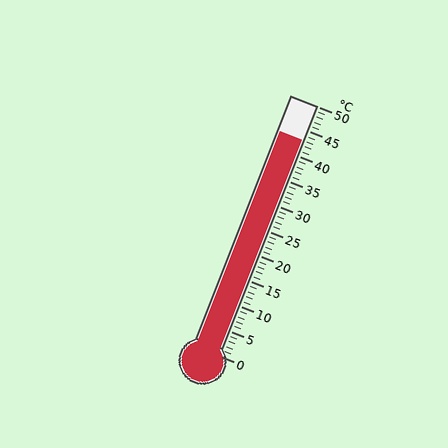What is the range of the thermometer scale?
The thermometer scale ranges from 0°C to 50°C.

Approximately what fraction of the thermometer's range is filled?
The thermometer is filled to approximately 85% of its range.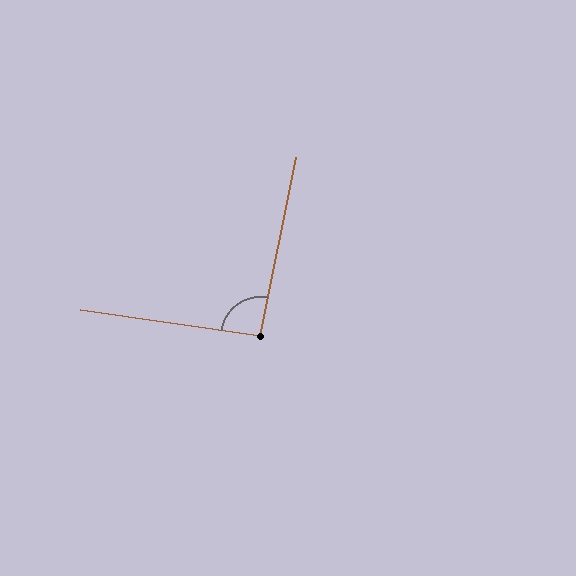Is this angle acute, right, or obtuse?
It is approximately a right angle.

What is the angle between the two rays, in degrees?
Approximately 93 degrees.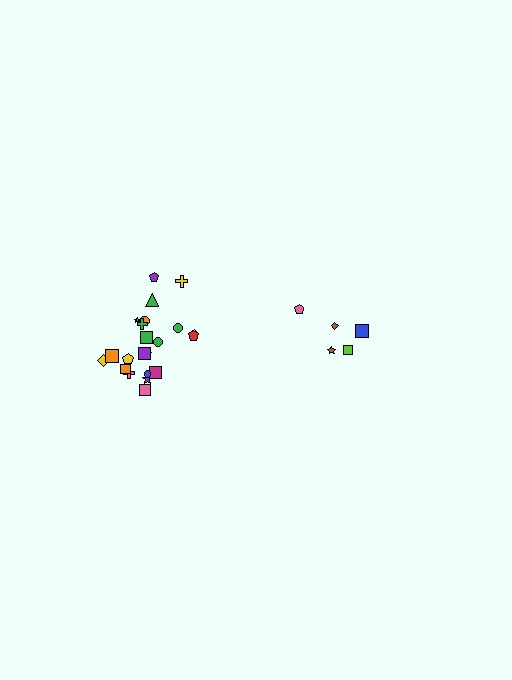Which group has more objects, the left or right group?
The left group.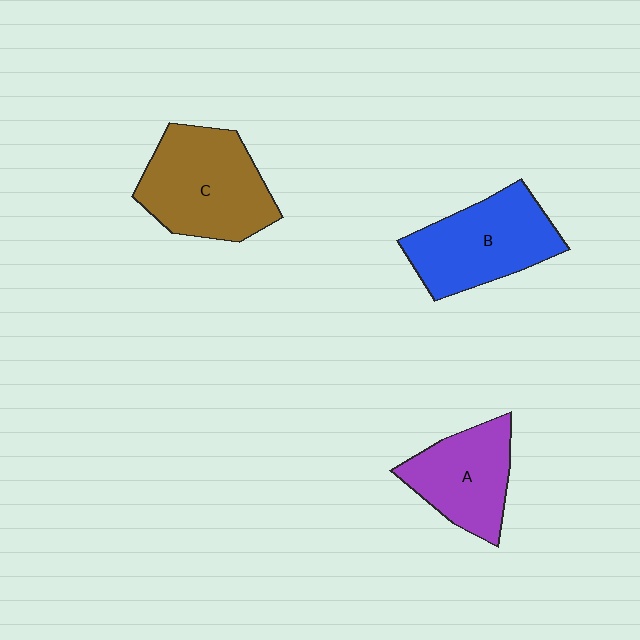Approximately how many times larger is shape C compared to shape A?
Approximately 1.4 times.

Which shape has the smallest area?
Shape A (purple).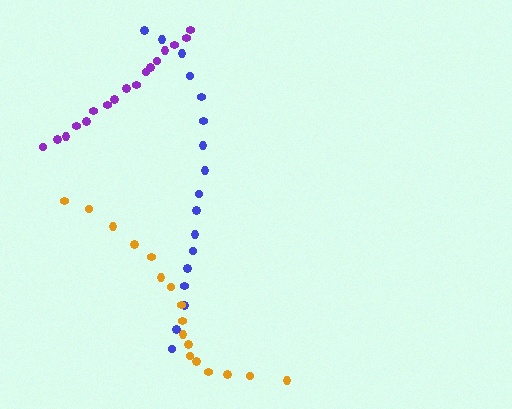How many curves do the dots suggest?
There are 3 distinct paths.